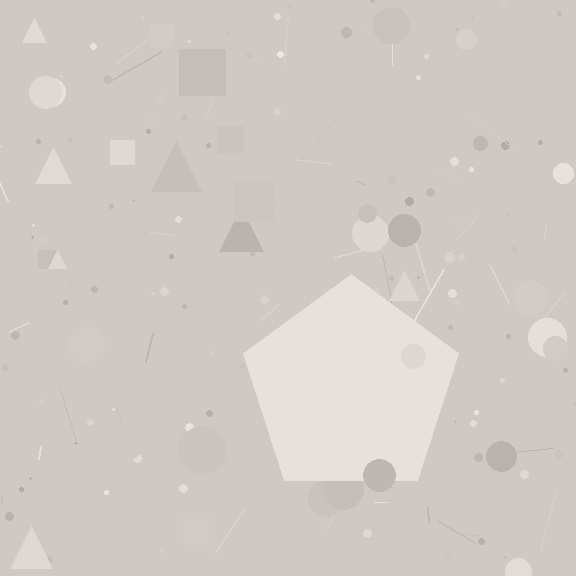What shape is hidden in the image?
A pentagon is hidden in the image.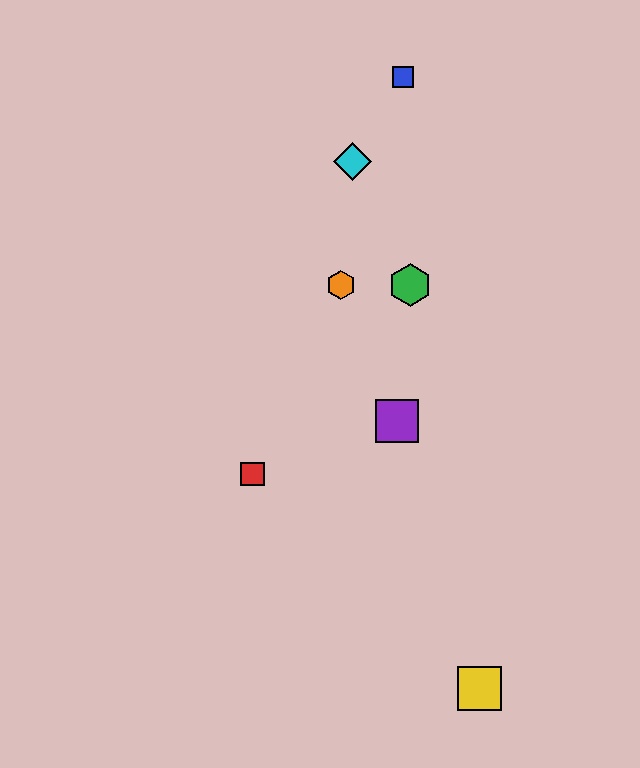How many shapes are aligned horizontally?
2 shapes (the green hexagon, the orange hexagon) are aligned horizontally.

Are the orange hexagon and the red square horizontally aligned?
No, the orange hexagon is at y≈285 and the red square is at y≈474.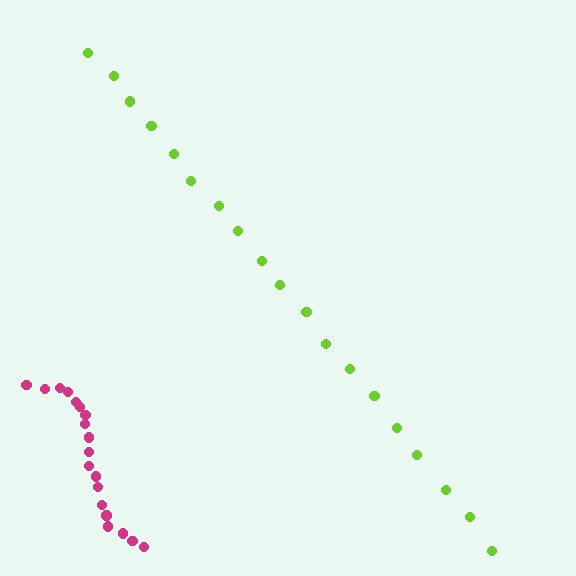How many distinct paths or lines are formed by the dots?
There are 2 distinct paths.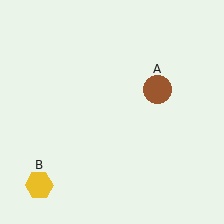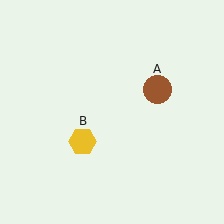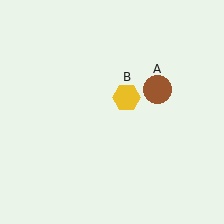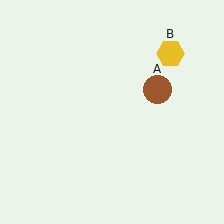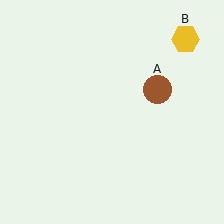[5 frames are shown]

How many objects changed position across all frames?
1 object changed position: yellow hexagon (object B).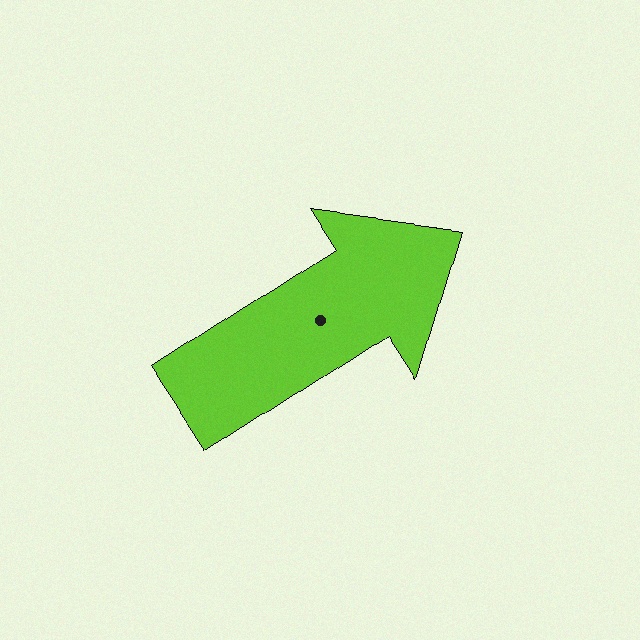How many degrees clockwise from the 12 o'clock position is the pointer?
Approximately 57 degrees.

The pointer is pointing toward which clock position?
Roughly 2 o'clock.